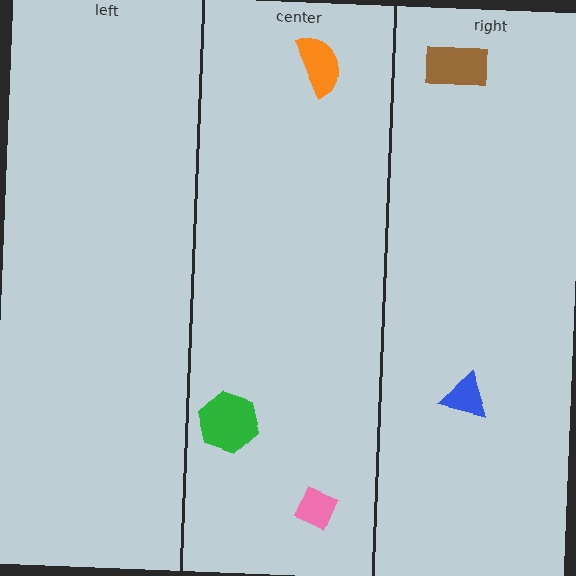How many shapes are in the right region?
2.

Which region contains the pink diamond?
The center region.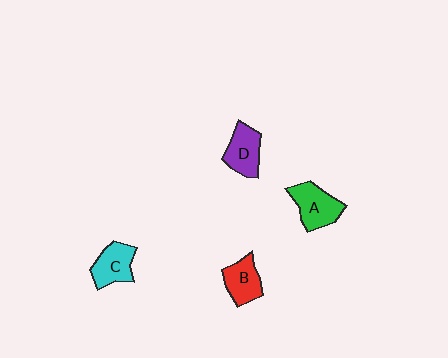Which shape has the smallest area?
Shape B (red).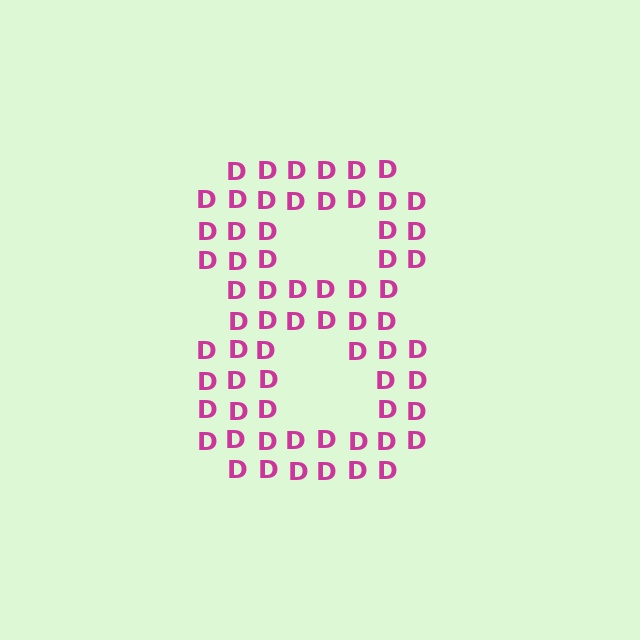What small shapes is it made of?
It is made of small letter D's.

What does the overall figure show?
The overall figure shows the digit 8.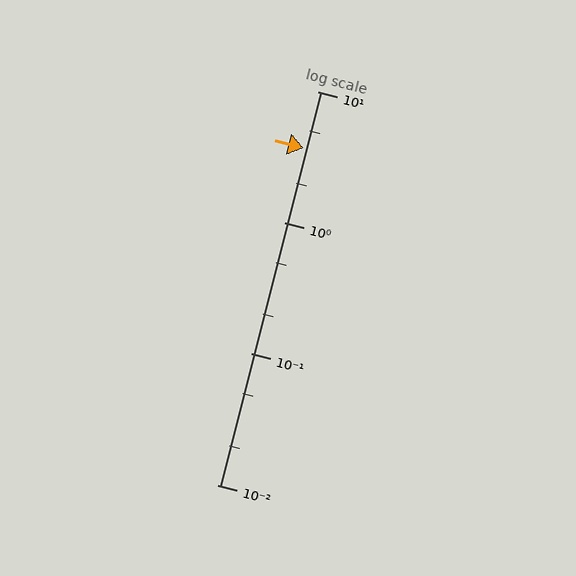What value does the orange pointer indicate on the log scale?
The pointer indicates approximately 3.7.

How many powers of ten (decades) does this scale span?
The scale spans 3 decades, from 0.01 to 10.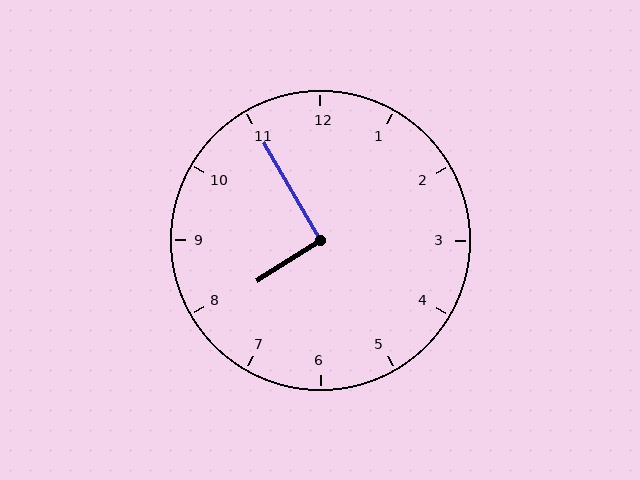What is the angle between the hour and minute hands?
Approximately 92 degrees.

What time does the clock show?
7:55.